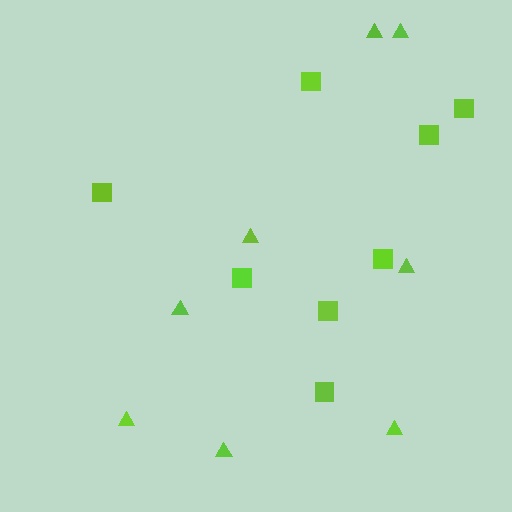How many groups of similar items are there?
There are 2 groups: one group of triangles (8) and one group of squares (8).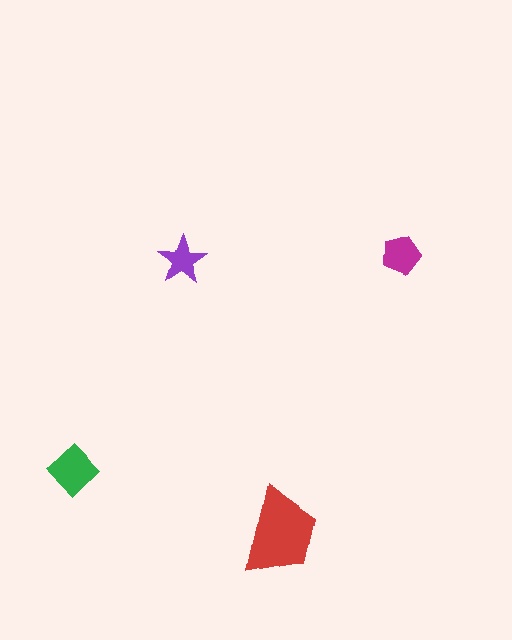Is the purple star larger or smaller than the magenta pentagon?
Smaller.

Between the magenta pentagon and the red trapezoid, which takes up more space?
The red trapezoid.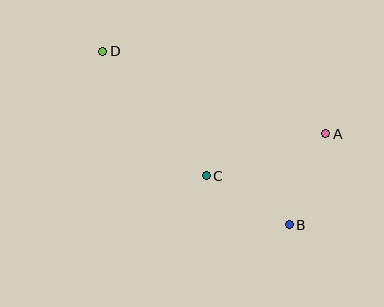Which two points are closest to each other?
Points B and C are closest to each other.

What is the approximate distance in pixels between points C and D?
The distance between C and D is approximately 162 pixels.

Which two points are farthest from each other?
Points B and D are farthest from each other.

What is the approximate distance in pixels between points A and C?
The distance between A and C is approximately 127 pixels.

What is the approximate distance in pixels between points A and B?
The distance between A and B is approximately 98 pixels.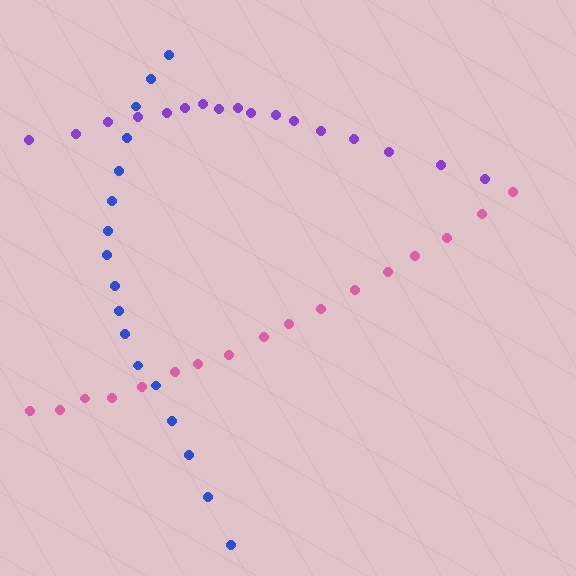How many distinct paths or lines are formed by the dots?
There are 3 distinct paths.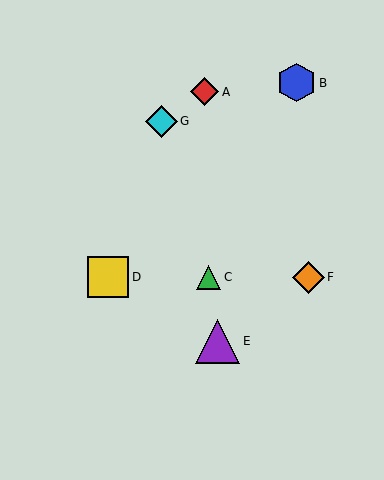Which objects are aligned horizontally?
Objects C, D, F are aligned horizontally.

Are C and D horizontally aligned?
Yes, both are at y≈277.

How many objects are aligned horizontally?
3 objects (C, D, F) are aligned horizontally.